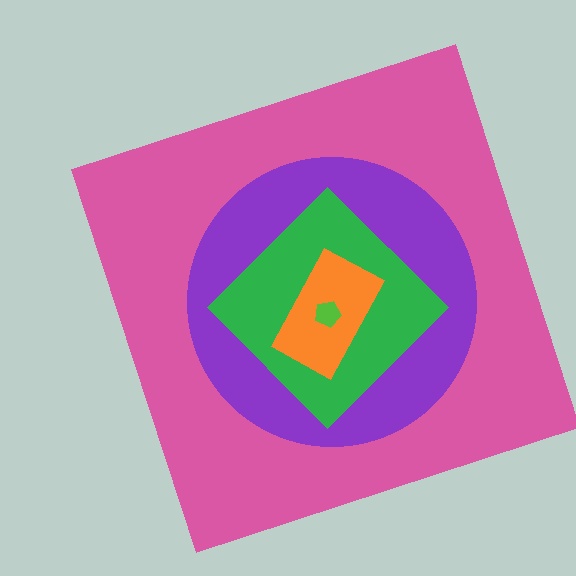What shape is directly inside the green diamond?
The orange rectangle.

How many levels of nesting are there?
5.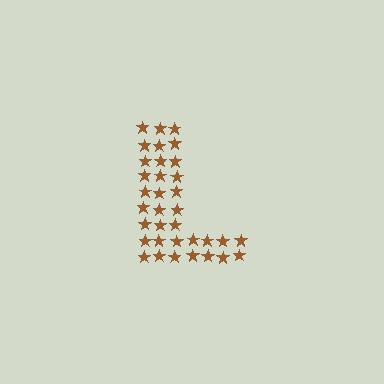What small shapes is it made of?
It is made of small stars.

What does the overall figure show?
The overall figure shows the letter L.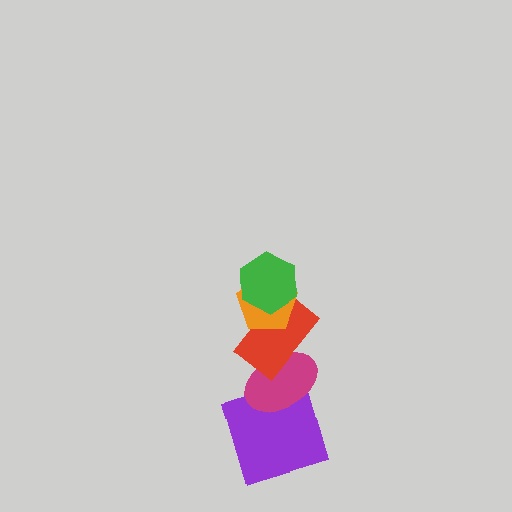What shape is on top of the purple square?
The magenta ellipse is on top of the purple square.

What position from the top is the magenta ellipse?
The magenta ellipse is 4th from the top.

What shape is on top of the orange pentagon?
The green hexagon is on top of the orange pentagon.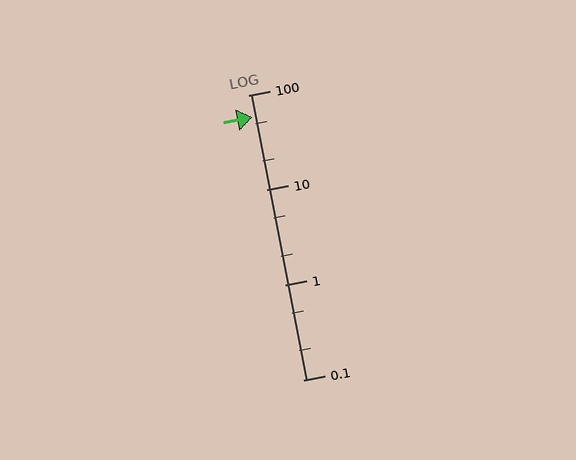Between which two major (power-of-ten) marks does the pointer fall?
The pointer is between 10 and 100.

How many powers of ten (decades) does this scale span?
The scale spans 3 decades, from 0.1 to 100.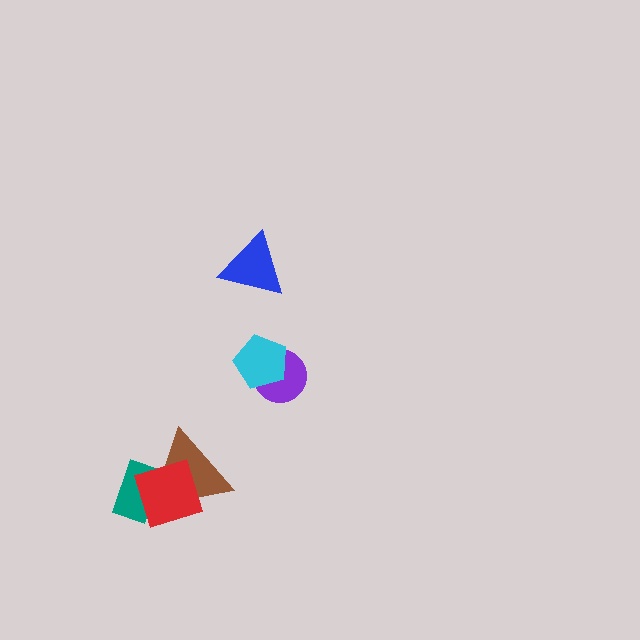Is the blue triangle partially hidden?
No, no other shape covers it.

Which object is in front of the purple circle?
The cyan pentagon is in front of the purple circle.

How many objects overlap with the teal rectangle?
2 objects overlap with the teal rectangle.